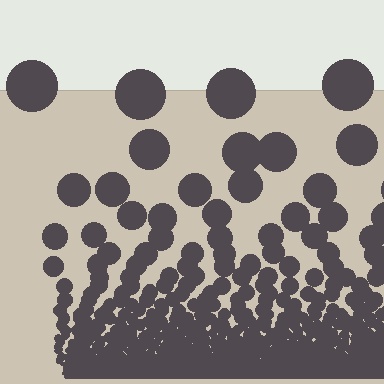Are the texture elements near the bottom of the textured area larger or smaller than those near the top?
Smaller. The gradient is inverted — elements near the bottom are smaller and denser.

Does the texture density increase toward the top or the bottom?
Density increases toward the bottom.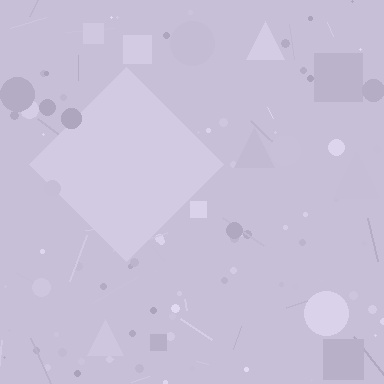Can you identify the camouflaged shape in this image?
The camouflaged shape is a diamond.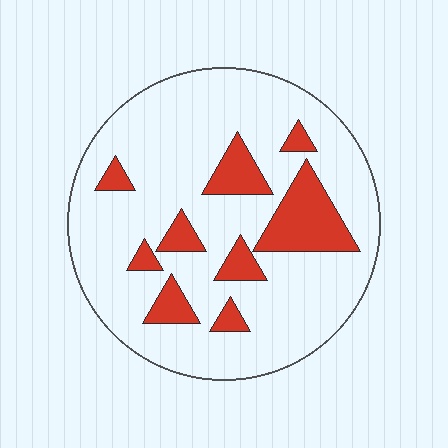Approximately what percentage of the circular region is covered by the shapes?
Approximately 20%.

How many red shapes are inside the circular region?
9.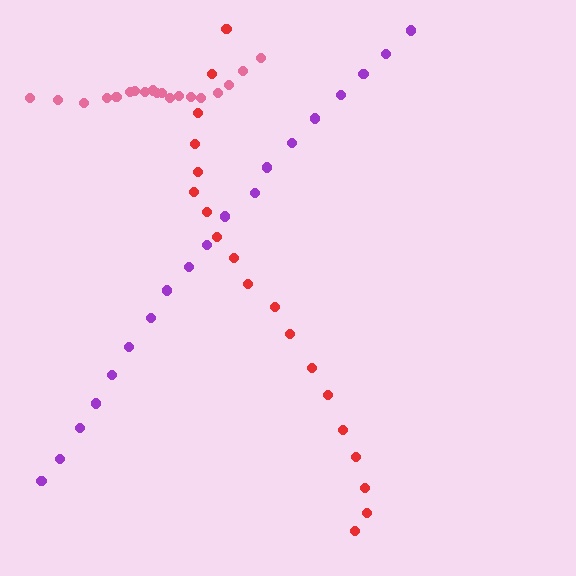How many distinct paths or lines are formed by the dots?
There are 3 distinct paths.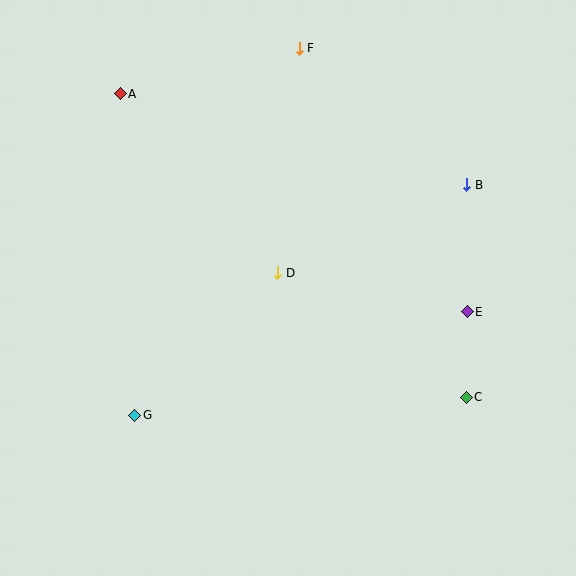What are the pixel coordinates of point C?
Point C is at (466, 397).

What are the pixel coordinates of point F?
Point F is at (299, 48).